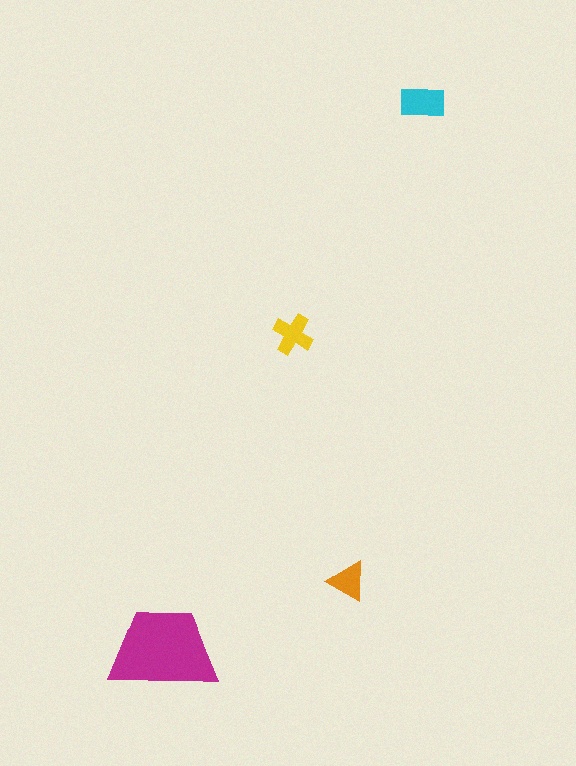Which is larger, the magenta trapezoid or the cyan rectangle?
The magenta trapezoid.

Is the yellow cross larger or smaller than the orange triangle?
Larger.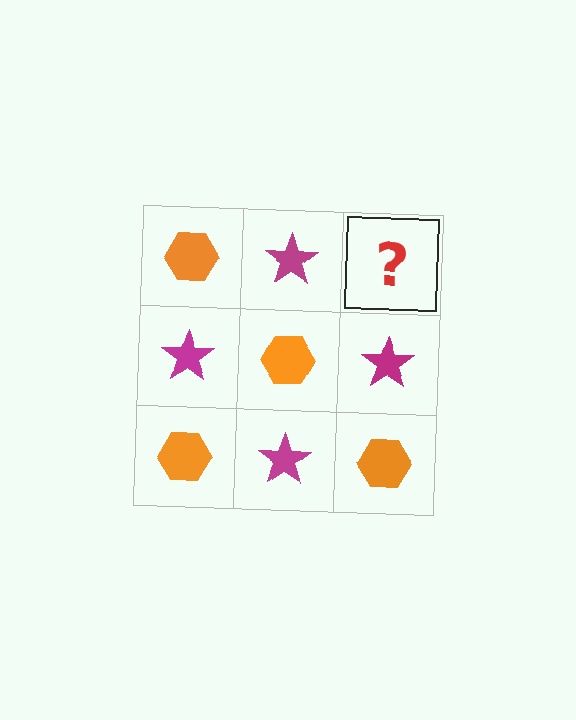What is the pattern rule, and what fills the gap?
The rule is that it alternates orange hexagon and magenta star in a checkerboard pattern. The gap should be filled with an orange hexagon.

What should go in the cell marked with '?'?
The missing cell should contain an orange hexagon.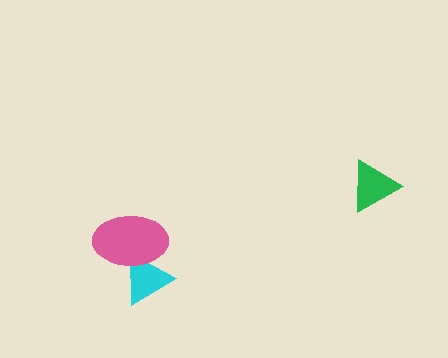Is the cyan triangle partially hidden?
Yes, it is partially covered by another shape.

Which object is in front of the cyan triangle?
The pink ellipse is in front of the cyan triangle.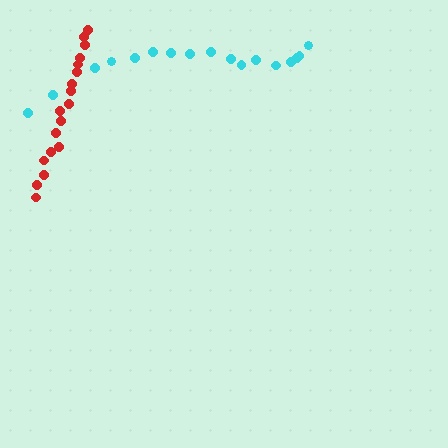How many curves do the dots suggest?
There are 2 distinct paths.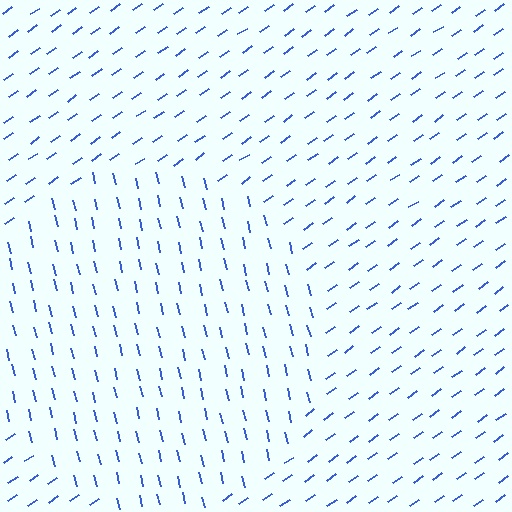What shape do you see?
I see a circle.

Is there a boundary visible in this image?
Yes, there is a texture boundary formed by a change in line orientation.